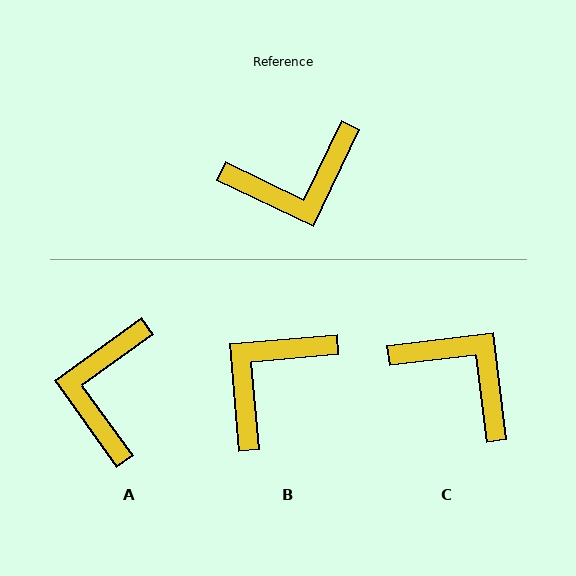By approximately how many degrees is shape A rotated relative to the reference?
Approximately 119 degrees clockwise.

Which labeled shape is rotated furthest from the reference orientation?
B, about 150 degrees away.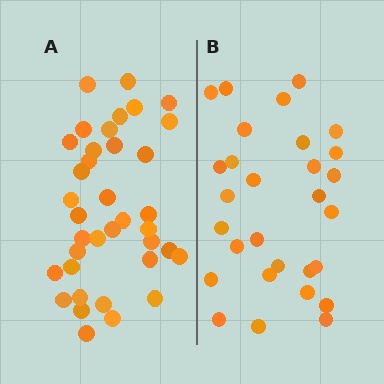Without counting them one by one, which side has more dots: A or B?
Region A (the left region) has more dots.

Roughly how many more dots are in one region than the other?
Region A has roughly 8 or so more dots than region B.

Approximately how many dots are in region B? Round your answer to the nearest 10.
About 30 dots. (The exact count is 29, which rounds to 30.)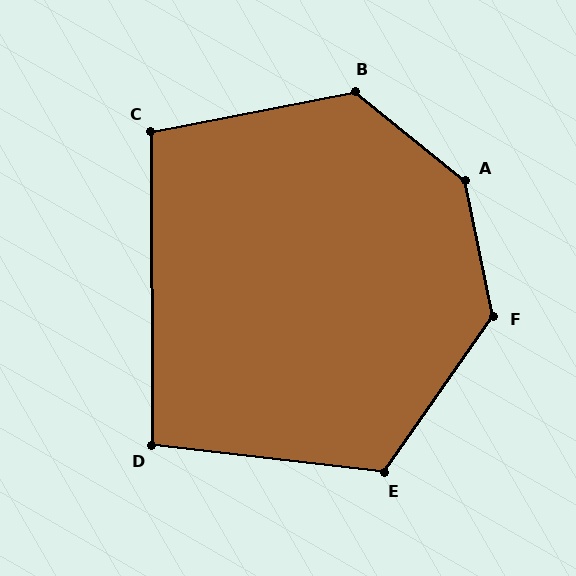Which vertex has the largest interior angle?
A, at approximately 140 degrees.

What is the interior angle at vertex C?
Approximately 101 degrees (obtuse).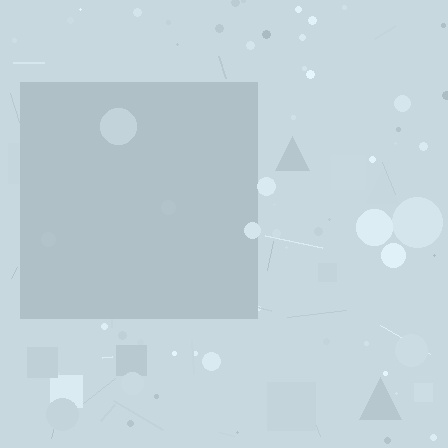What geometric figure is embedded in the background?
A square is embedded in the background.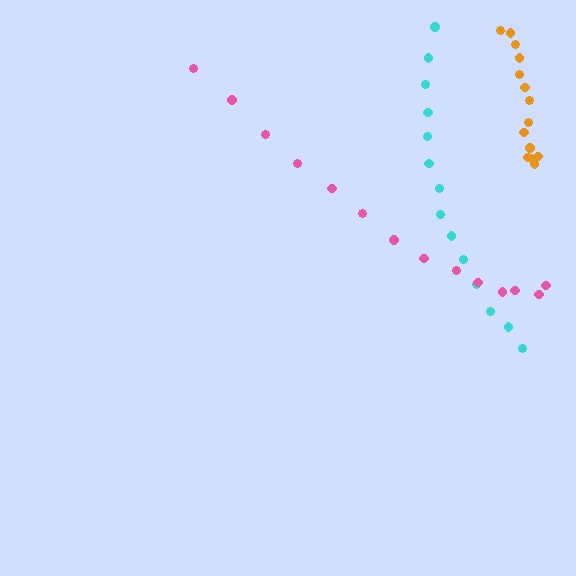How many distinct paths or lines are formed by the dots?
There are 3 distinct paths.